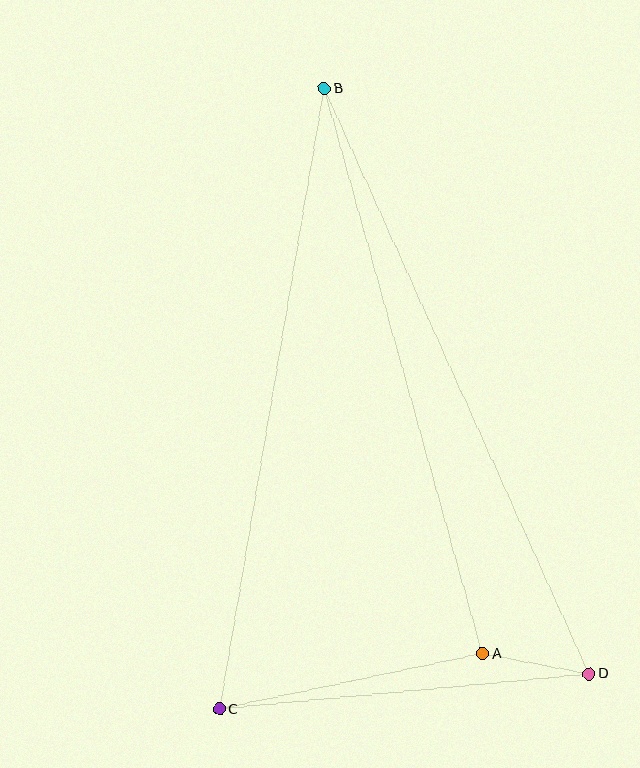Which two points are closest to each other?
Points A and D are closest to each other.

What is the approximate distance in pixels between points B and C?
The distance between B and C is approximately 630 pixels.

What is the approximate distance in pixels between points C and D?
The distance between C and D is approximately 371 pixels.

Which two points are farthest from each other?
Points B and D are farthest from each other.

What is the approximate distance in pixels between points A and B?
The distance between A and B is approximately 587 pixels.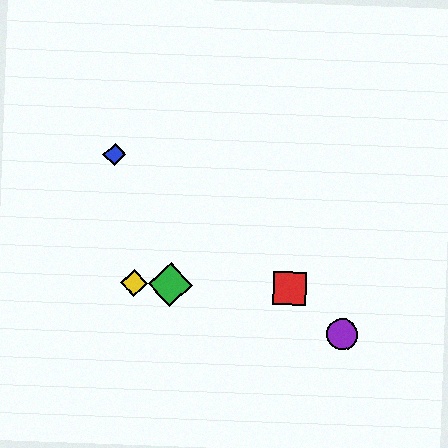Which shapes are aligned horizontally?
The red square, the green diamond, the yellow diamond are aligned horizontally.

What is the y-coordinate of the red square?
The red square is at y≈288.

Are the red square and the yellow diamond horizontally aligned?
Yes, both are at y≈288.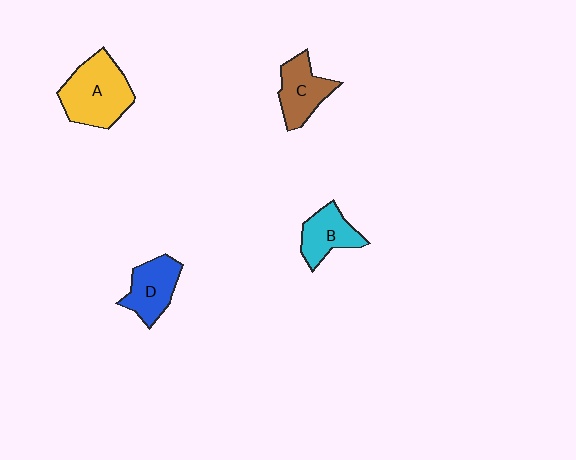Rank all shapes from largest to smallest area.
From largest to smallest: A (yellow), C (brown), D (blue), B (cyan).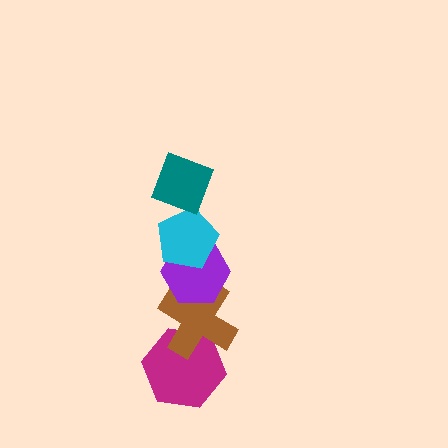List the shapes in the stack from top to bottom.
From top to bottom: the teal diamond, the cyan pentagon, the purple hexagon, the brown cross, the magenta hexagon.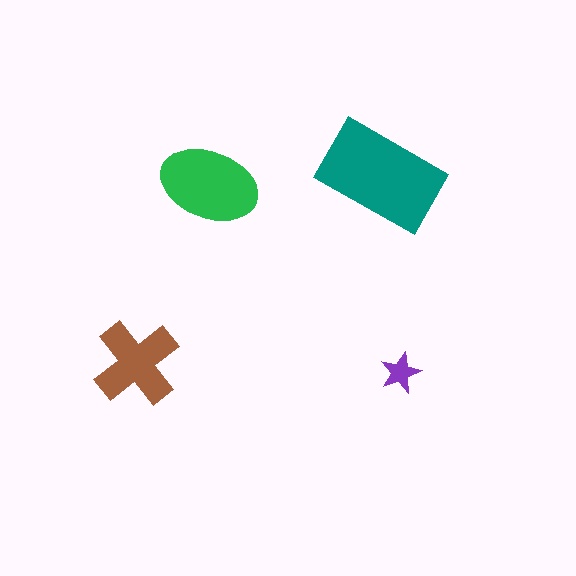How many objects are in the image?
There are 4 objects in the image.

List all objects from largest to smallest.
The teal rectangle, the green ellipse, the brown cross, the purple star.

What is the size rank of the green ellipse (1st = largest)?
2nd.